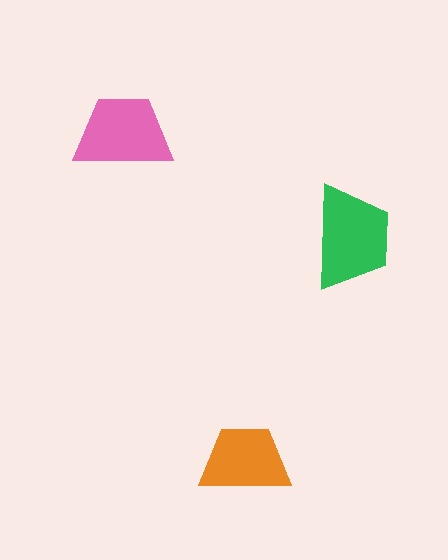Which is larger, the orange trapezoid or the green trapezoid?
The green one.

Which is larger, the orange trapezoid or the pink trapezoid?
The pink one.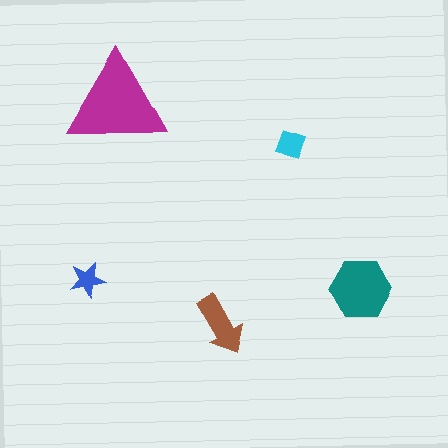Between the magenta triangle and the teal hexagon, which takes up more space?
The magenta triangle.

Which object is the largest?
The magenta triangle.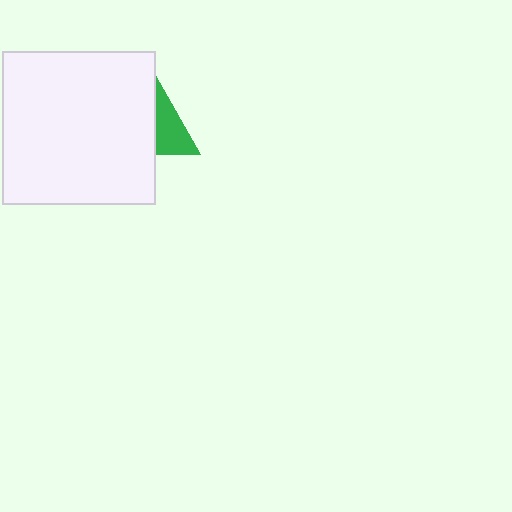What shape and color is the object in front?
The object in front is a white square.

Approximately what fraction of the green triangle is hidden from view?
Roughly 51% of the green triangle is hidden behind the white square.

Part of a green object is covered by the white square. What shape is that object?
It is a triangle.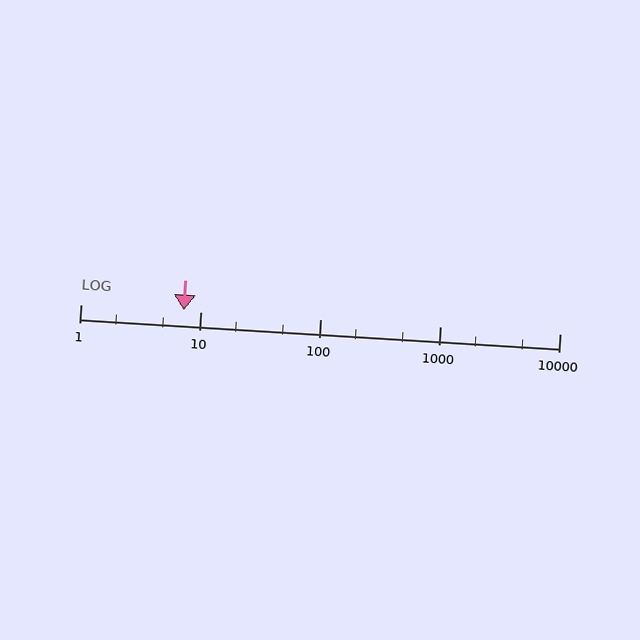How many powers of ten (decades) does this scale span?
The scale spans 4 decades, from 1 to 10000.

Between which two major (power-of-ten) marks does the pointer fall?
The pointer is between 1 and 10.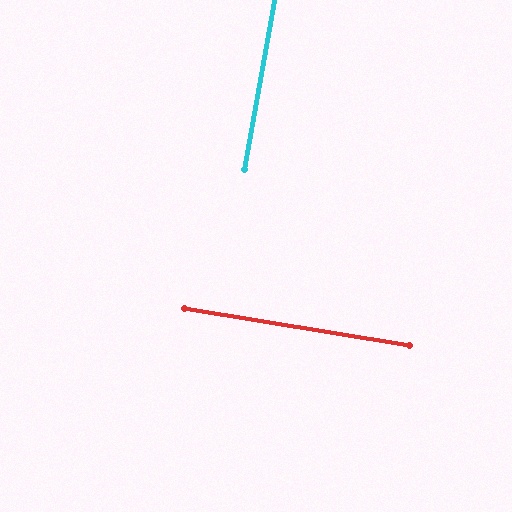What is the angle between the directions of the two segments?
Approximately 89 degrees.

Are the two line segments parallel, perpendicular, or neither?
Perpendicular — they meet at approximately 89°.